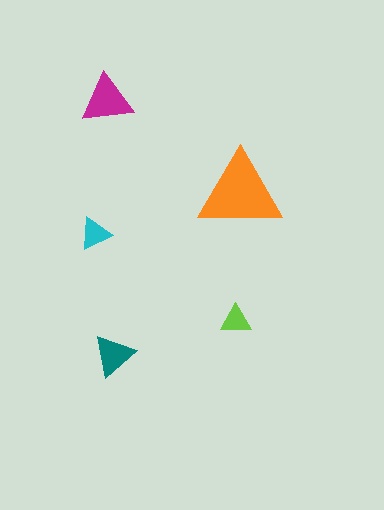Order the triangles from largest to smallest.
the orange one, the magenta one, the teal one, the cyan one, the lime one.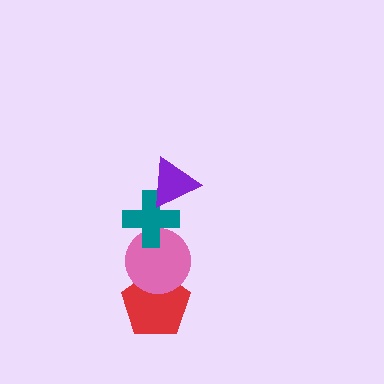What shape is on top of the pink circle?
The teal cross is on top of the pink circle.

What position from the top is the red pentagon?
The red pentagon is 4th from the top.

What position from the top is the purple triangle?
The purple triangle is 1st from the top.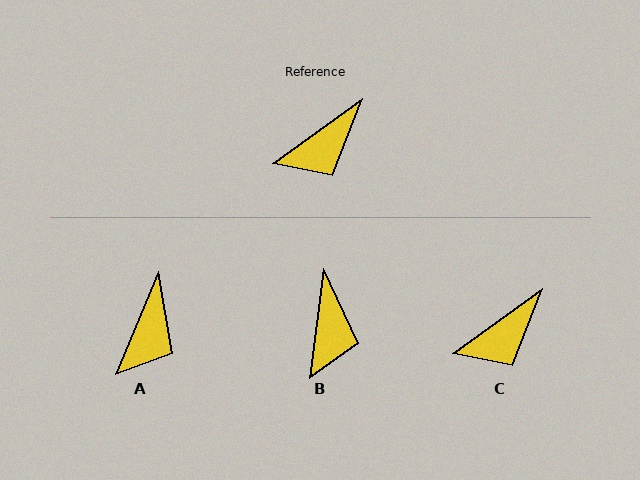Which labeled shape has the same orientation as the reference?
C.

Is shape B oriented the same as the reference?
No, it is off by about 47 degrees.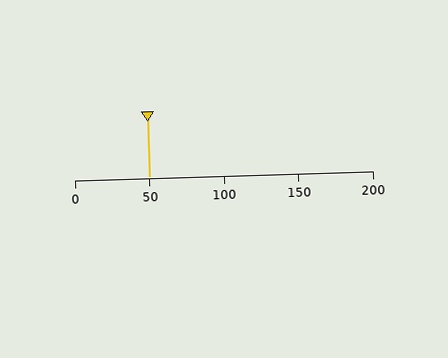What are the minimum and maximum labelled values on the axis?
The axis runs from 0 to 200.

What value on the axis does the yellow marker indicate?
The marker indicates approximately 50.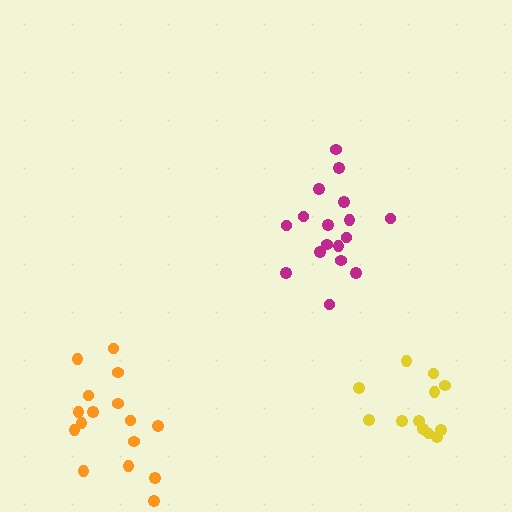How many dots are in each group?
Group 1: 17 dots, Group 2: 16 dots, Group 3: 12 dots (45 total).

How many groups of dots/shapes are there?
There are 3 groups.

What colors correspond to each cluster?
The clusters are colored: magenta, orange, yellow.